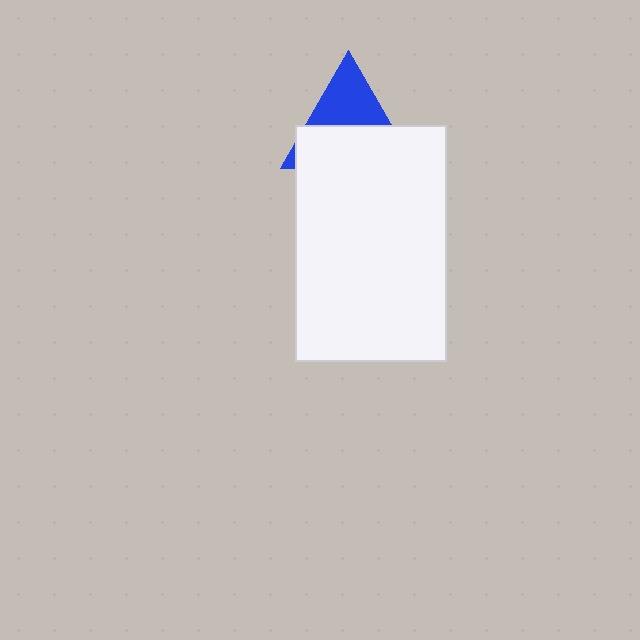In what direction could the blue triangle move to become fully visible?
The blue triangle could move up. That would shift it out from behind the white rectangle entirely.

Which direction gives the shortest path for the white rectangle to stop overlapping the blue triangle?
Moving down gives the shortest separation.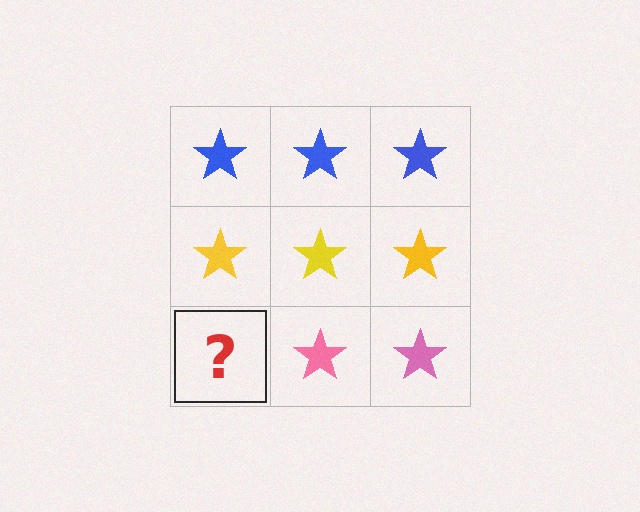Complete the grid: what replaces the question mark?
The question mark should be replaced with a pink star.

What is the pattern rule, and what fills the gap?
The rule is that each row has a consistent color. The gap should be filled with a pink star.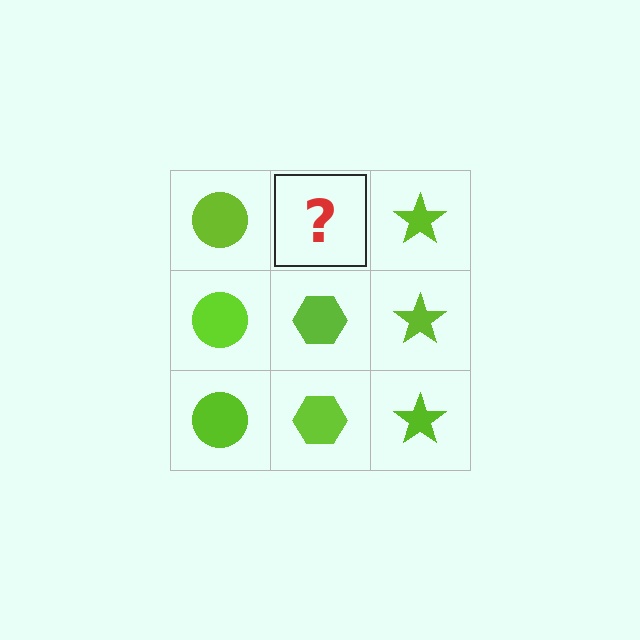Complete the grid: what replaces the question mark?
The question mark should be replaced with a lime hexagon.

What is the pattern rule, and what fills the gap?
The rule is that each column has a consistent shape. The gap should be filled with a lime hexagon.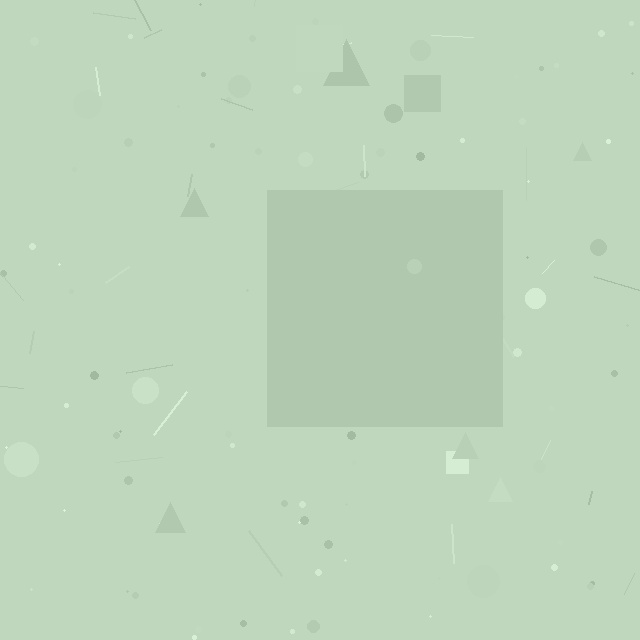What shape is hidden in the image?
A square is hidden in the image.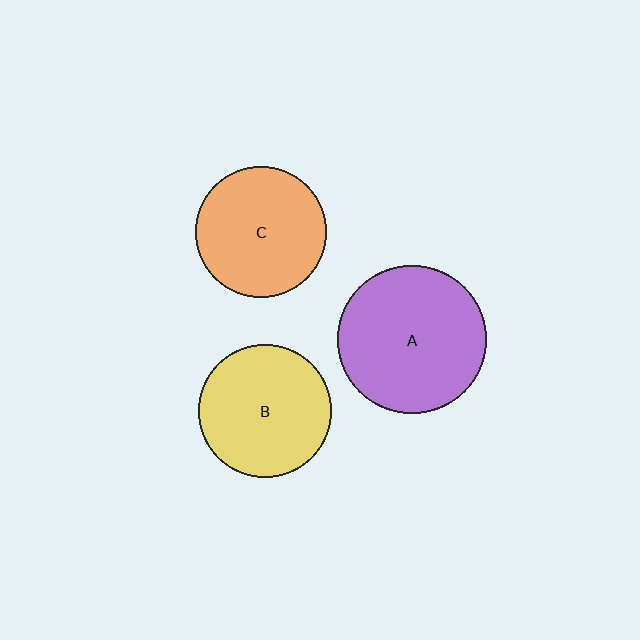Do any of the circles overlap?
No, none of the circles overlap.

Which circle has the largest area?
Circle A (purple).